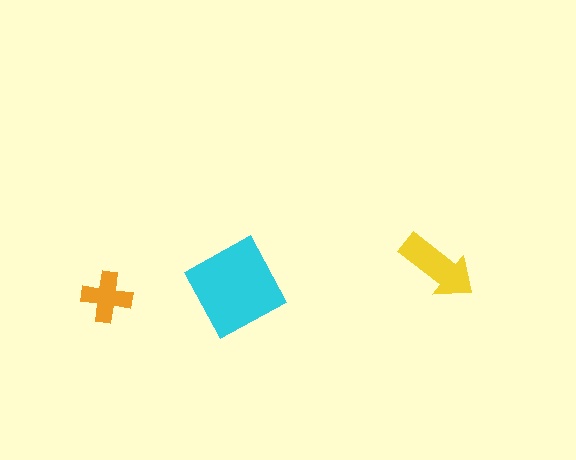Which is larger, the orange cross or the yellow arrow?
The yellow arrow.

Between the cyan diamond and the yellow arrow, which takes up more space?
The cyan diamond.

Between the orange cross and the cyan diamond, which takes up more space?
The cyan diamond.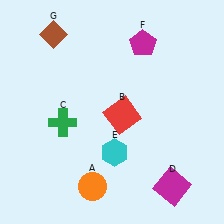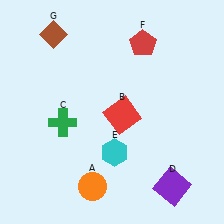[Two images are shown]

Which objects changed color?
D changed from magenta to purple. F changed from magenta to red.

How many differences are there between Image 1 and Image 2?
There are 2 differences between the two images.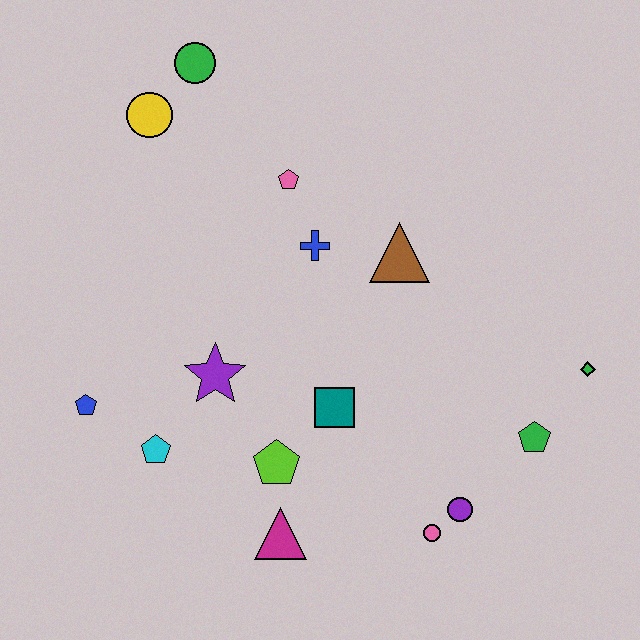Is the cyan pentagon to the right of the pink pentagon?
No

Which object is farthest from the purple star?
The green diamond is farthest from the purple star.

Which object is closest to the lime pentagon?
The magenta triangle is closest to the lime pentagon.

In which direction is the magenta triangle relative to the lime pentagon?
The magenta triangle is below the lime pentagon.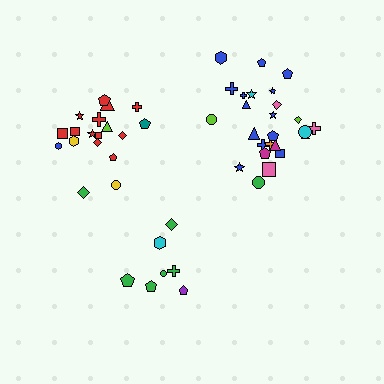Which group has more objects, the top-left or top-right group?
The top-right group.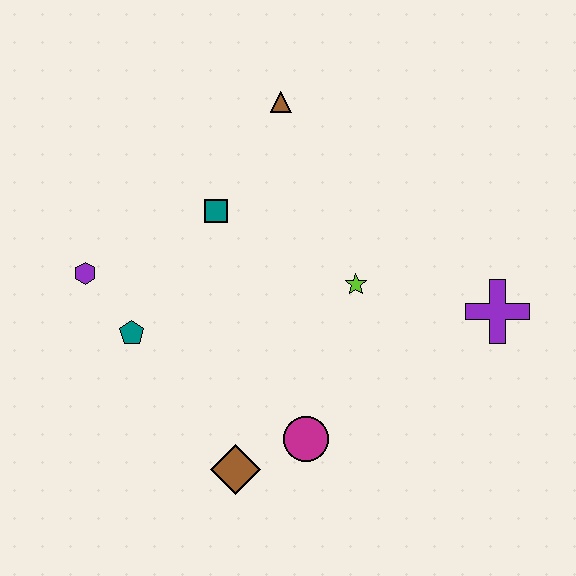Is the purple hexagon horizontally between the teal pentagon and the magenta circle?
No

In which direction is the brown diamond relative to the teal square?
The brown diamond is below the teal square.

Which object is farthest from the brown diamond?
The brown triangle is farthest from the brown diamond.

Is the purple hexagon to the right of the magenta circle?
No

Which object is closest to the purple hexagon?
The teal pentagon is closest to the purple hexagon.